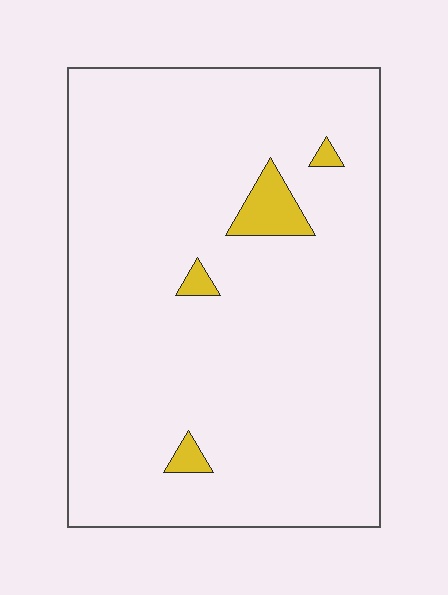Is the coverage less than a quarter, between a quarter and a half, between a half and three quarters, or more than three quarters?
Less than a quarter.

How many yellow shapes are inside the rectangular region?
4.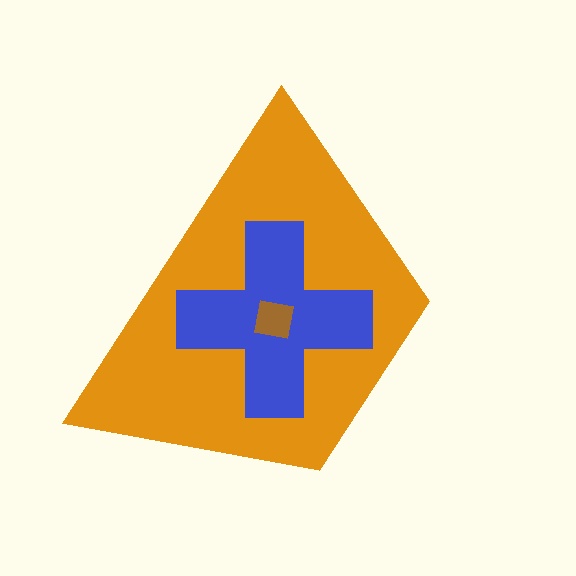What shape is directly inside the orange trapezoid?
The blue cross.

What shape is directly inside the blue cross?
The brown square.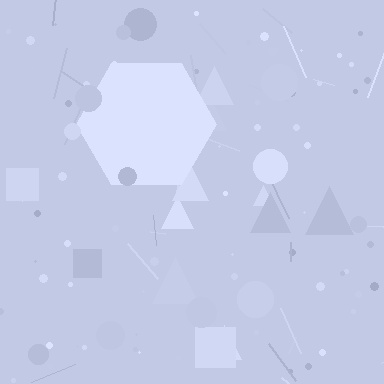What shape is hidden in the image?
A hexagon is hidden in the image.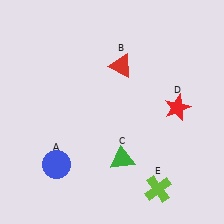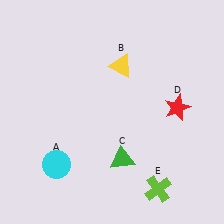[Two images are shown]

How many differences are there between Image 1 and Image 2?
There are 2 differences between the two images.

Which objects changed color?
A changed from blue to cyan. B changed from red to yellow.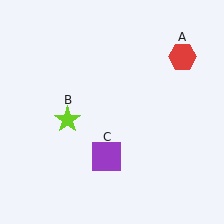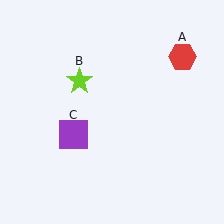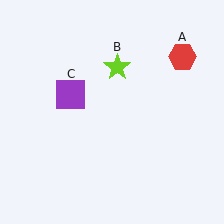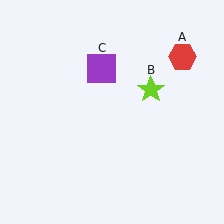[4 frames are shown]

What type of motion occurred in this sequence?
The lime star (object B), purple square (object C) rotated clockwise around the center of the scene.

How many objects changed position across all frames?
2 objects changed position: lime star (object B), purple square (object C).